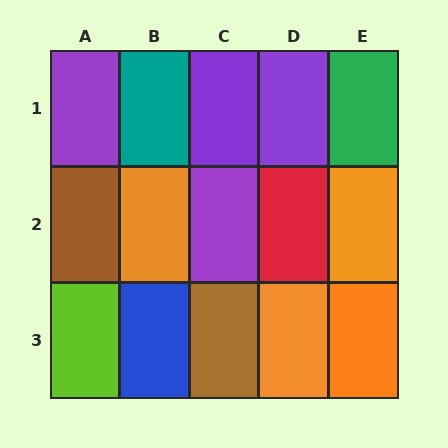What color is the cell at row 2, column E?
Orange.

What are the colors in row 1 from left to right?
Purple, teal, purple, purple, green.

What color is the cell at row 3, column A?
Lime.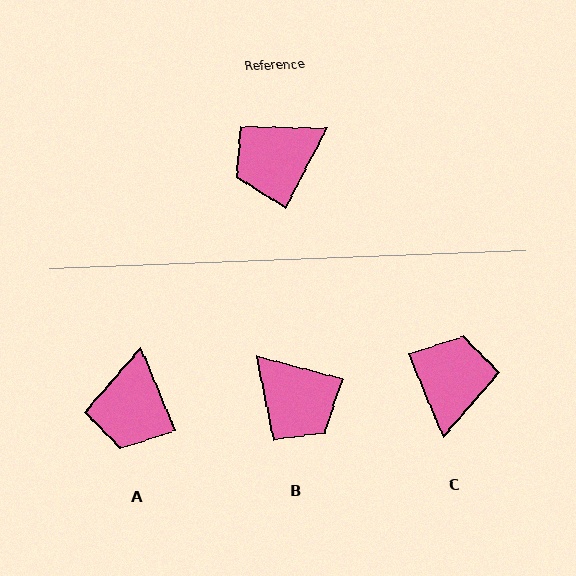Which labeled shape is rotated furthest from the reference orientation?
C, about 130 degrees away.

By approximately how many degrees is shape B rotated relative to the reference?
Approximately 103 degrees counter-clockwise.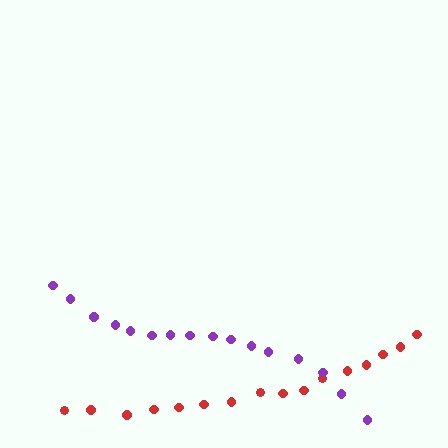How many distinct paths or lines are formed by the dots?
There are 2 distinct paths.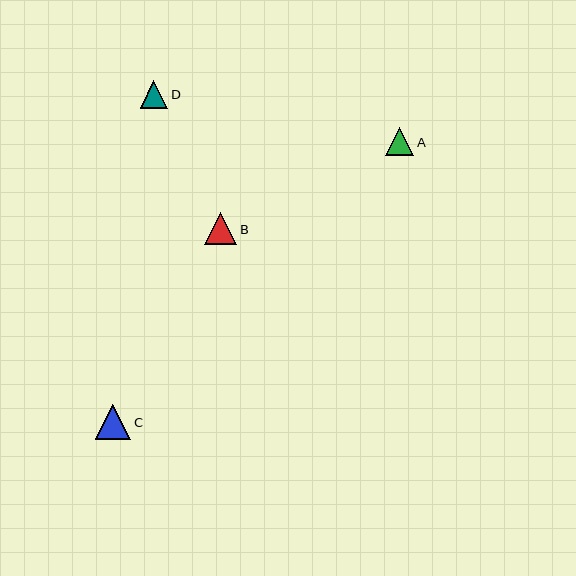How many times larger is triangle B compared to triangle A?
Triangle B is approximately 1.1 times the size of triangle A.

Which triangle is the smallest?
Triangle D is the smallest with a size of approximately 28 pixels.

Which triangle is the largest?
Triangle C is the largest with a size of approximately 36 pixels.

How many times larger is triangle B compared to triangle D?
Triangle B is approximately 1.2 times the size of triangle D.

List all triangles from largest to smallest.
From largest to smallest: C, B, A, D.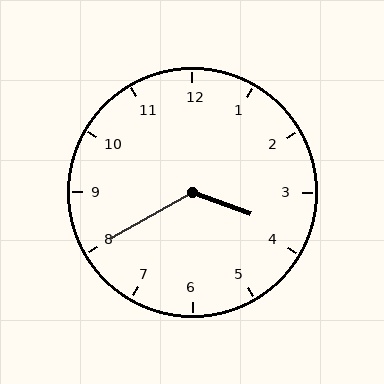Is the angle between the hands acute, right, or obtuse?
It is obtuse.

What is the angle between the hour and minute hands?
Approximately 130 degrees.